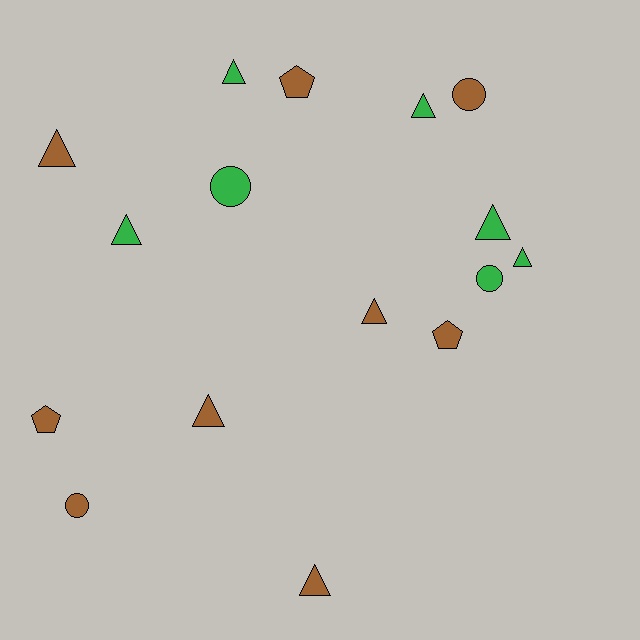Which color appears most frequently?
Brown, with 9 objects.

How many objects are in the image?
There are 16 objects.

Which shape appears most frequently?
Triangle, with 9 objects.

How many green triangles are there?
There are 5 green triangles.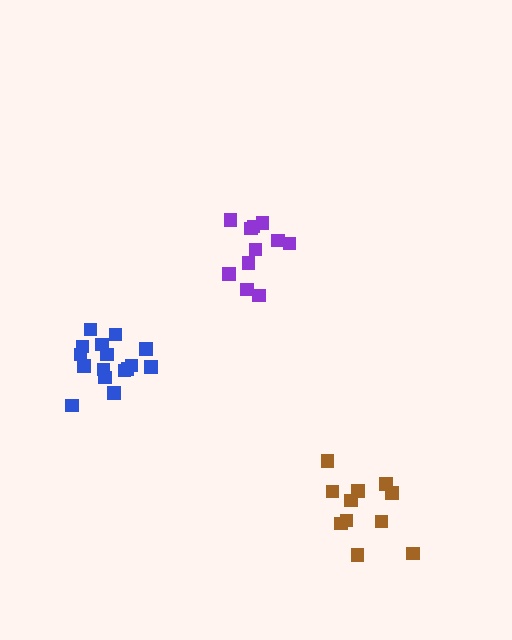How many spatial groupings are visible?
There are 3 spatial groupings.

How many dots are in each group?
Group 1: 11 dots, Group 2: 11 dots, Group 3: 16 dots (38 total).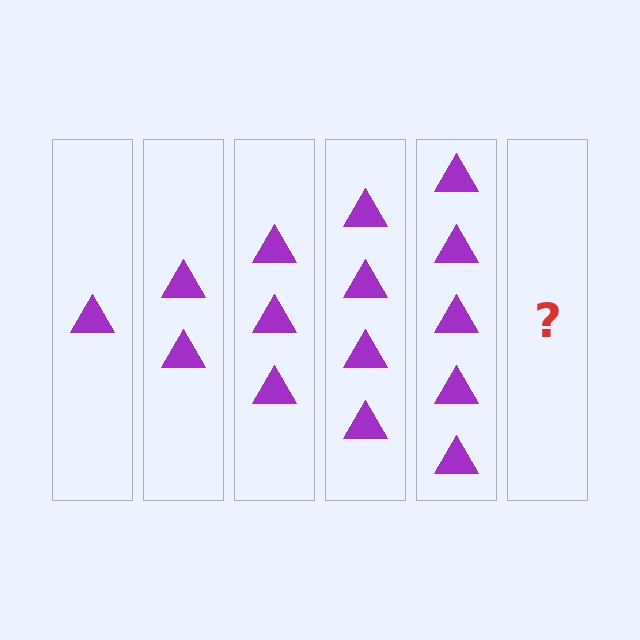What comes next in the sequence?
The next element should be 6 triangles.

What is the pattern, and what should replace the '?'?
The pattern is that each step adds one more triangle. The '?' should be 6 triangles.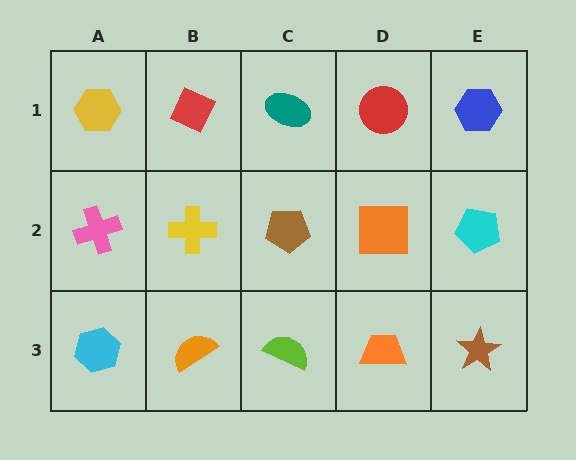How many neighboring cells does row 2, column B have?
4.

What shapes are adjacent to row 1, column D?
An orange square (row 2, column D), a teal ellipse (row 1, column C), a blue hexagon (row 1, column E).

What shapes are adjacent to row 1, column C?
A brown pentagon (row 2, column C), a red diamond (row 1, column B), a red circle (row 1, column D).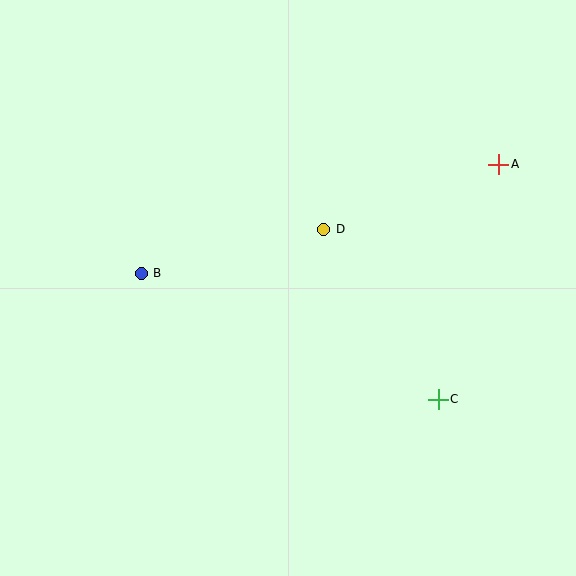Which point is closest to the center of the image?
Point D at (324, 229) is closest to the center.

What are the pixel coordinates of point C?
Point C is at (438, 399).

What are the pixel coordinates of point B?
Point B is at (141, 273).